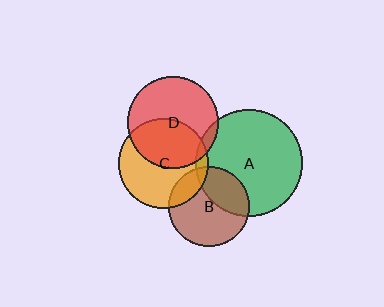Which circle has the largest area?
Circle A (green).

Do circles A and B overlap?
Yes.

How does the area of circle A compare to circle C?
Approximately 1.4 times.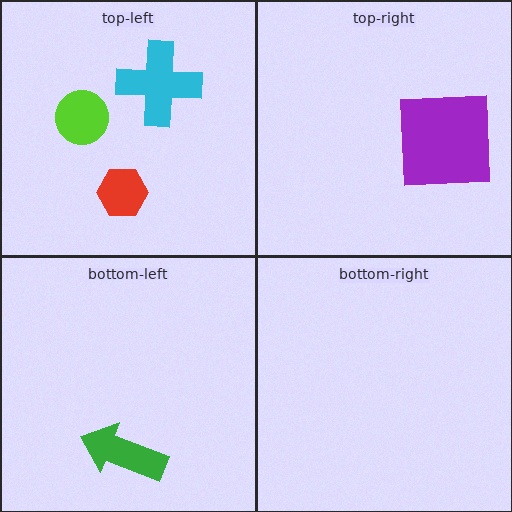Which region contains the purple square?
The top-right region.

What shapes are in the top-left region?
The cyan cross, the red hexagon, the lime circle.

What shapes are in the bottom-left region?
The green arrow.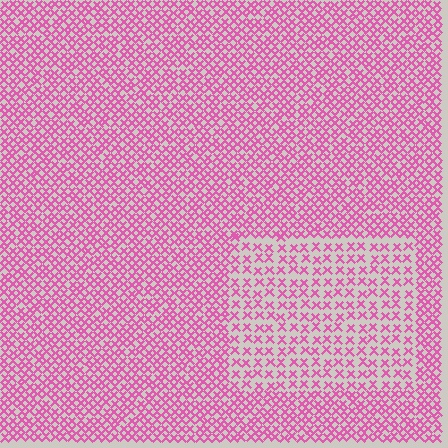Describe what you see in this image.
The image contains small pink elements arranged at two different densities. A rectangle-shaped region is visible where the elements are less densely packed than the surrounding area.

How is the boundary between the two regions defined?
The boundary is defined by a change in element density (approximately 1.8x ratio). All elements are the same color, size, and shape.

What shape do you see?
I see a rectangle.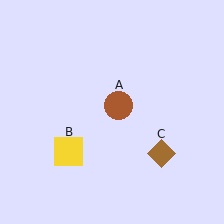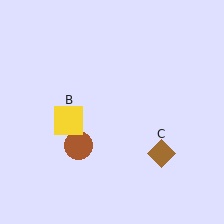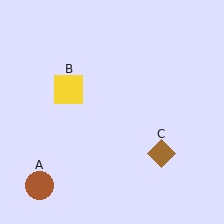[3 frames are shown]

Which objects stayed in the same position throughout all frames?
Brown diamond (object C) remained stationary.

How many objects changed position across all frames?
2 objects changed position: brown circle (object A), yellow square (object B).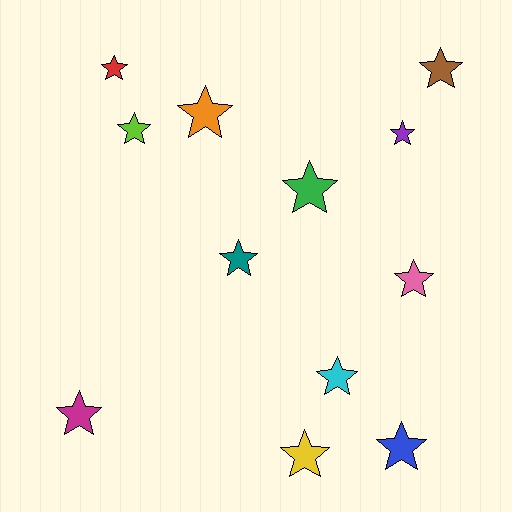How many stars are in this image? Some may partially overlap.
There are 12 stars.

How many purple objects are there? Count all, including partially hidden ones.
There is 1 purple object.